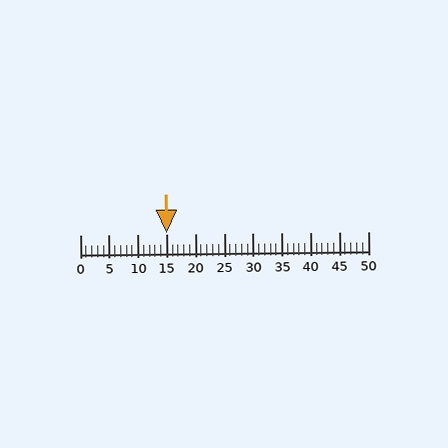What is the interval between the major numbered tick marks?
The major tick marks are spaced 5 units apart.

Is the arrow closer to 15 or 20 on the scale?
The arrow is closer to 15.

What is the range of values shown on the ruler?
The ruler shows values from 0 to 50.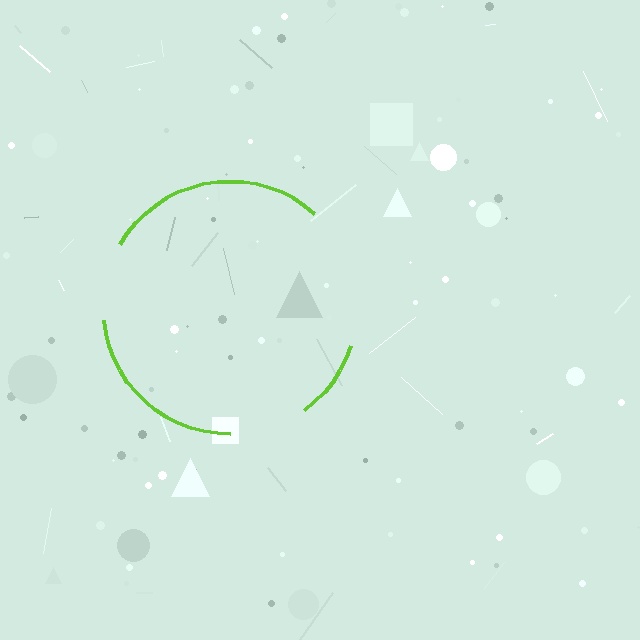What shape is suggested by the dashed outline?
The dashed outline suggests a circle.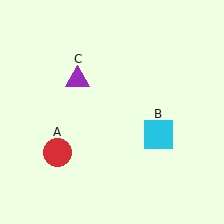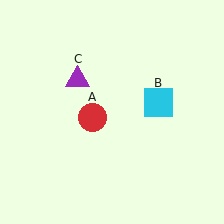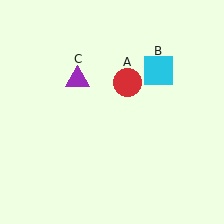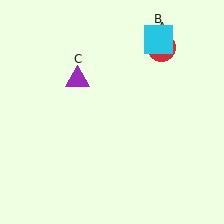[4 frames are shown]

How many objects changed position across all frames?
2 objects changed position: red circle (object A), cyan square (object B).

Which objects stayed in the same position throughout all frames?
Purple triangle (object C) remained stationary.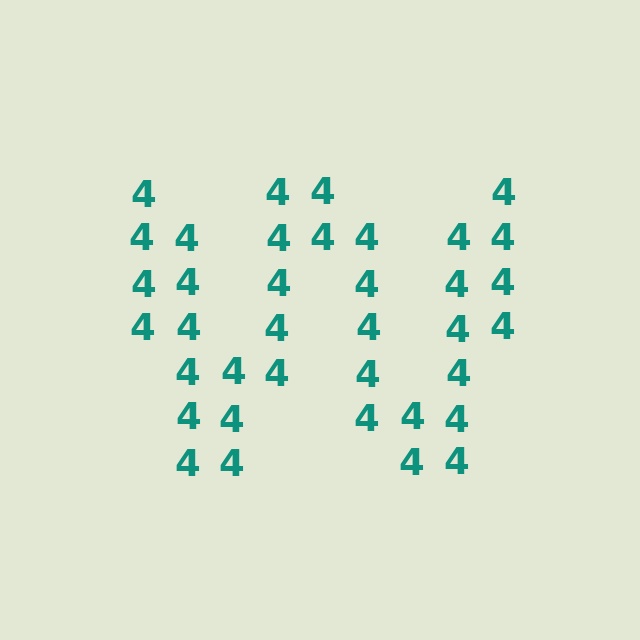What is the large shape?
The large shape is the letter W.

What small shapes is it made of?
It is made of small digit 4's.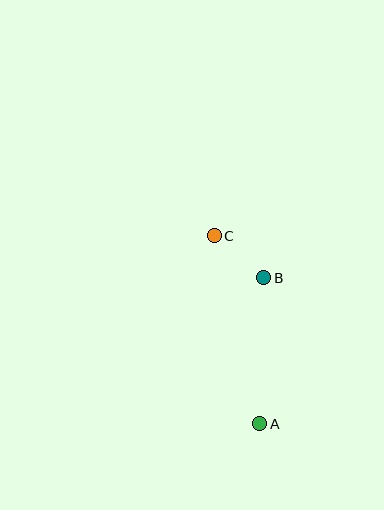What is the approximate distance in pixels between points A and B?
The distance between A and B is approximately 146 pixels.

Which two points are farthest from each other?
Points A and C are farthest from each other.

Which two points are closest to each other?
Points B and C are closest to each other.